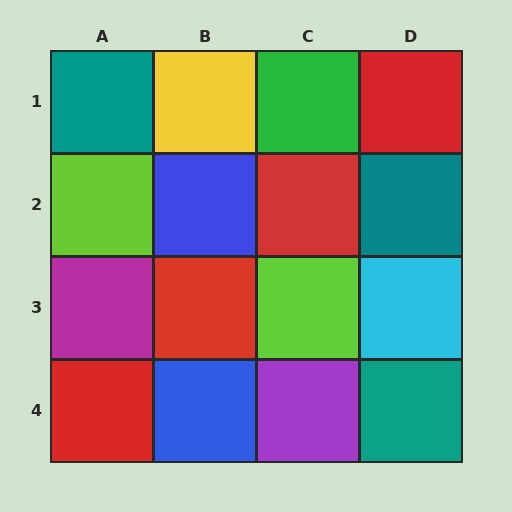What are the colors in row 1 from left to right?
Teal, yellow, green, red.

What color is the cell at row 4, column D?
Teal.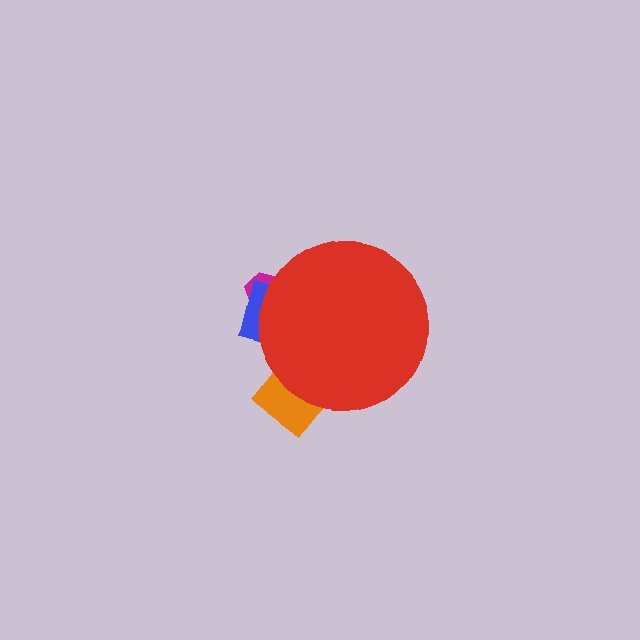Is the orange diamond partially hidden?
Yes, the orange diamond is partially hidden behind the red circle.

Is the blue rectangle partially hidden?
Yes, the blue rectangle is partially hidden behind the red circle.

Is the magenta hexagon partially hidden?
Yes, the magenta hexagon is partially hidden behind the red circle.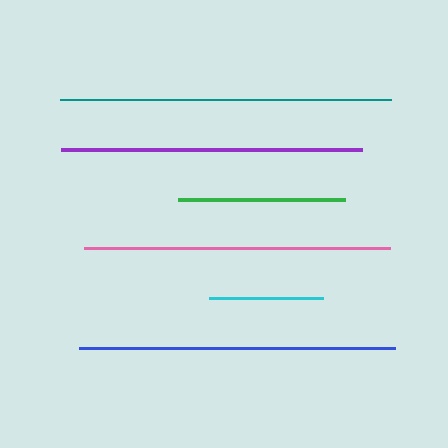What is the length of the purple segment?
The purple segment is approximately 301 pixels long.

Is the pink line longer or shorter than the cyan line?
The pink line is longer than the cyan line.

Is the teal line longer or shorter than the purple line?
The teal line is longer than the purple line.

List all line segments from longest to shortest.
From longest to shortest: teal, blue, pink, purple, green, cyan.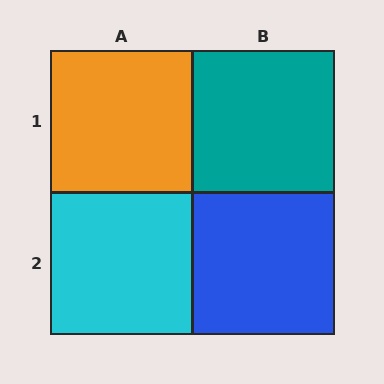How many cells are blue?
1 cell is blue.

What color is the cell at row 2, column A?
Cyan.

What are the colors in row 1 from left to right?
Orange, teal.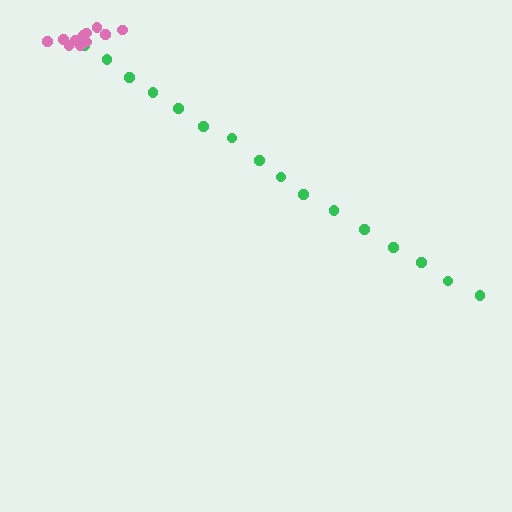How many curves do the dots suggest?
There are 2 distinct paths.